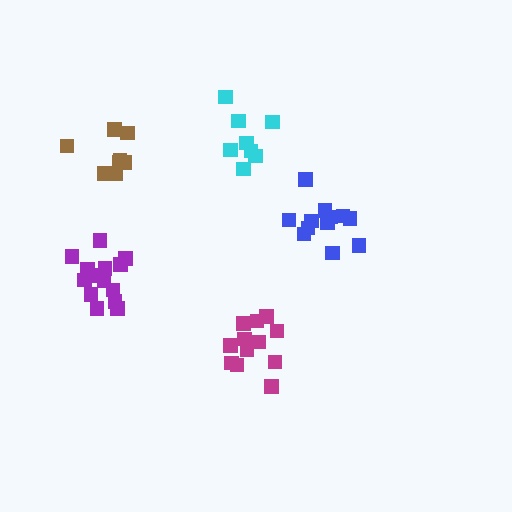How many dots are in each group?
Group 1: 12 dots, Group 2: 12 dots, Group 3: 8 dots, Group 4: 8 dots, Group 5: 14 dots (54 total).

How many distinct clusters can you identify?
There are 5 distinct clusters.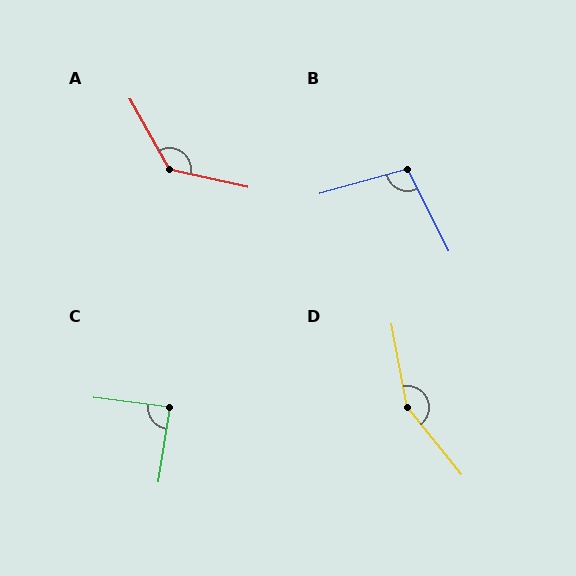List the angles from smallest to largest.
C (88°), B (100°), A (132°), D (152°).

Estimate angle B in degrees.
Approximately 100 degrees.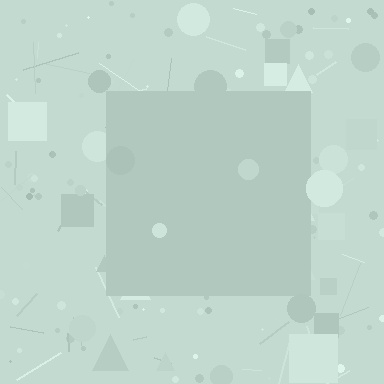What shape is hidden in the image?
A square is hidden in the image.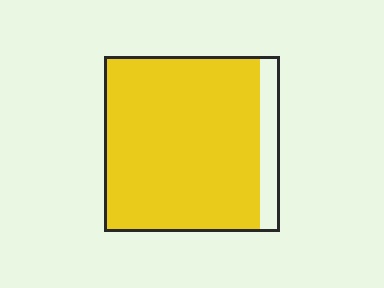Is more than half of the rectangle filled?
Yes.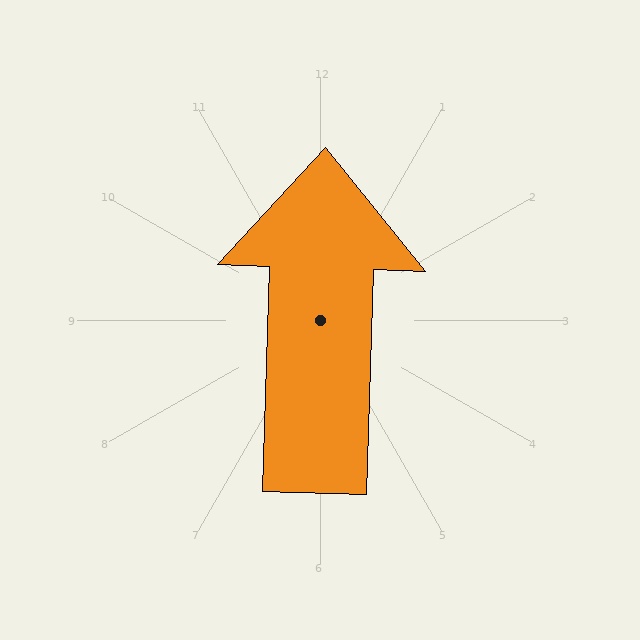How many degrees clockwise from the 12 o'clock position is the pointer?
Approximately 2 degrees.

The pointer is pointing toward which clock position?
Roughly 12 o'clock.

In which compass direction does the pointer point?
North.